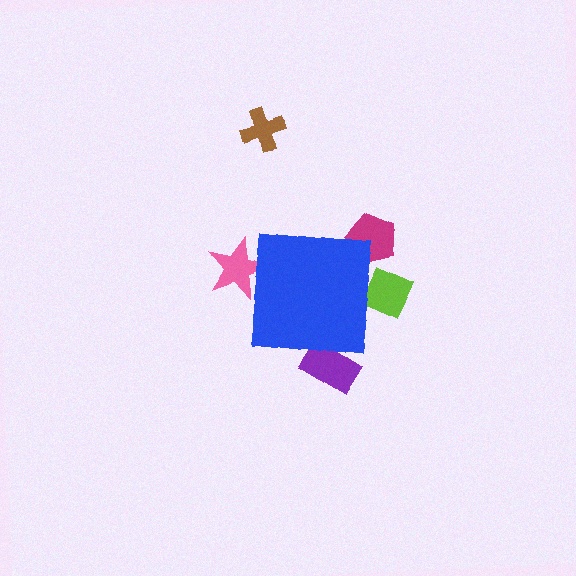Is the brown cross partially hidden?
No, the brown cross is fully visible.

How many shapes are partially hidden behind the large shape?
4 shapes are partially hidden.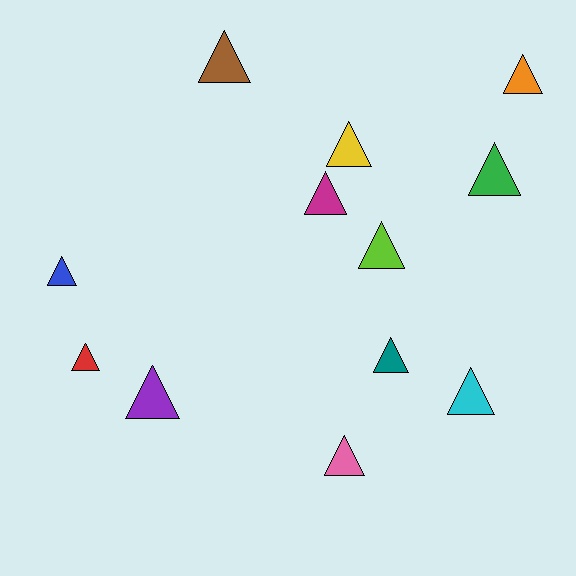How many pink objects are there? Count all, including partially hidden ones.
There is 1 pink object.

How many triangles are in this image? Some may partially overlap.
There are 12 triangles.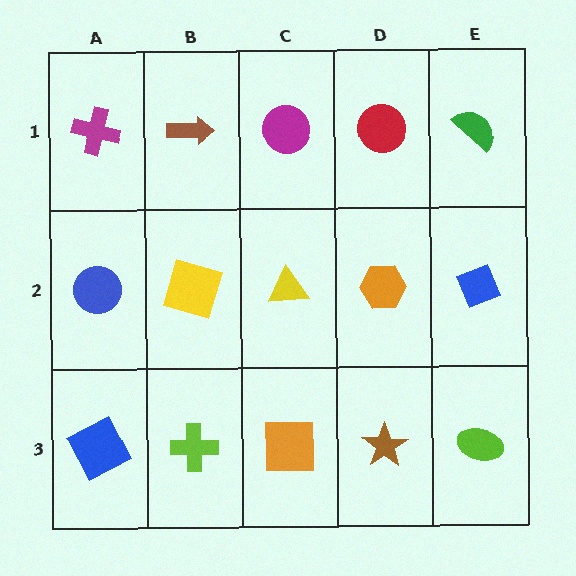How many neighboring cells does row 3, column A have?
2.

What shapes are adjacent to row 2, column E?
A green semicircle (row 1, column E), a lime ellipse (row 3, column E), an orange hexagon (row 2, column D).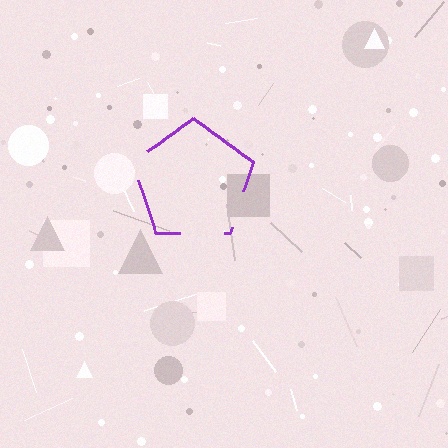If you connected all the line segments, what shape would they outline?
They would outline a pentagon.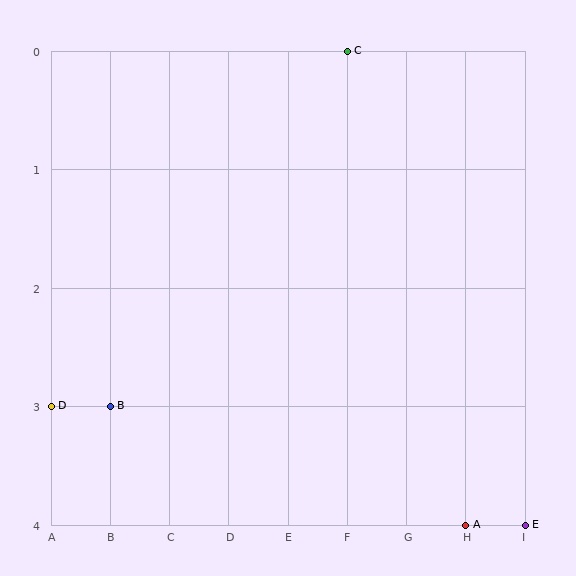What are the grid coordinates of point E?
Point E is at grid coordinates (I, 4).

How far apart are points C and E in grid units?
Points C and E are 3 columns and 4 rows apart (about 5.0 grid units diagonally).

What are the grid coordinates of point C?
Point C is at grid coordinates (F, 0).